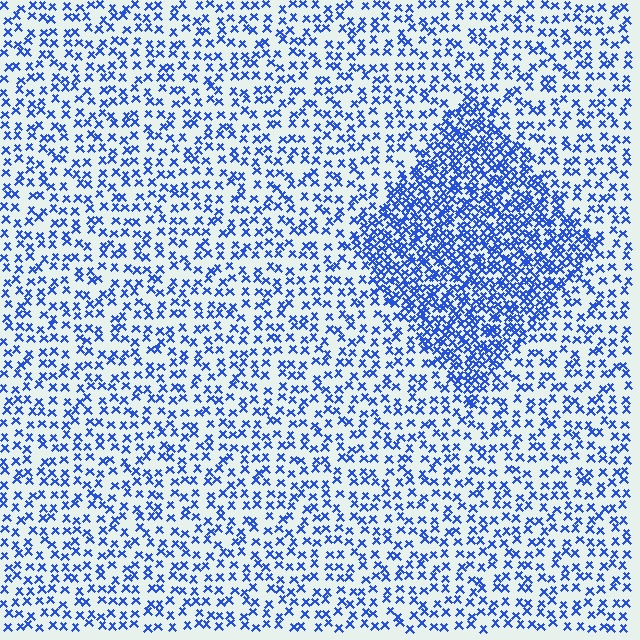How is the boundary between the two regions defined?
The boundary is defined by a change in element density (approximately 2.3x ratio). All elements are the same color, size, and shape.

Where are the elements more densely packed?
The elements are more densely packed inside the diamond boundary.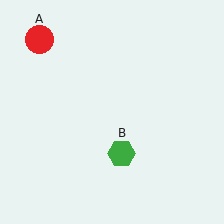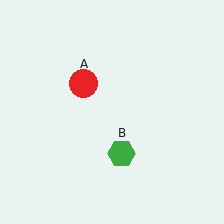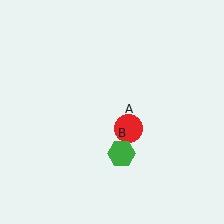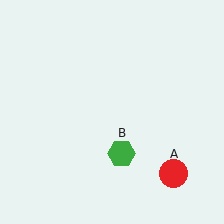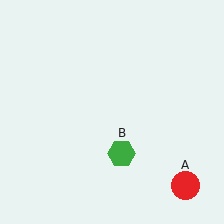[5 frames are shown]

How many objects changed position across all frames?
1 object changed position: red circle (object A).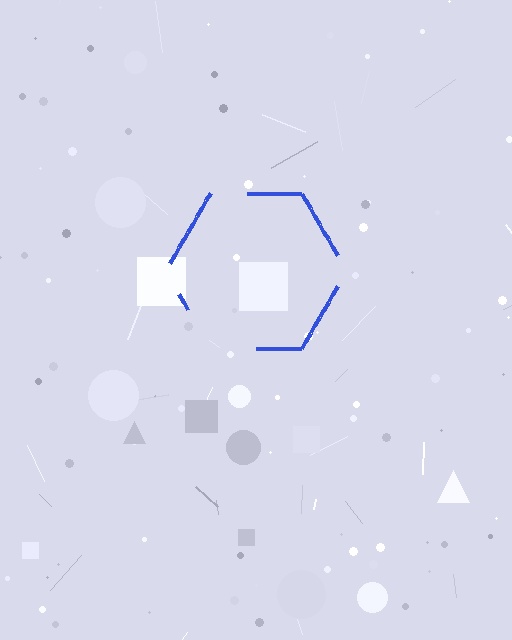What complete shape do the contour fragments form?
The contour fragments form a hexagon.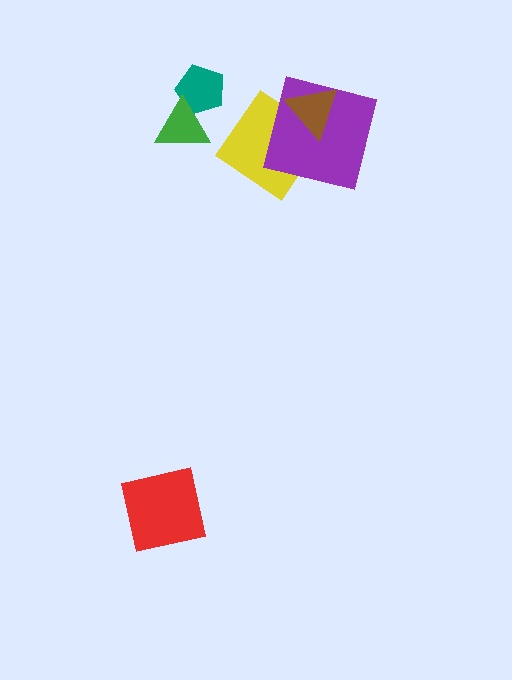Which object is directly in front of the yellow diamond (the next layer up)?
The purple square is directly in front of the yellow diamond.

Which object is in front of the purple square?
The brown triangle is in front of the purple square.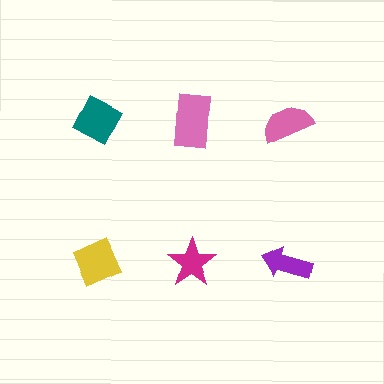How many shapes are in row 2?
3 shapes.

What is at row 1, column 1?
A teal diamond.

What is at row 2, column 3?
A purple arrow.